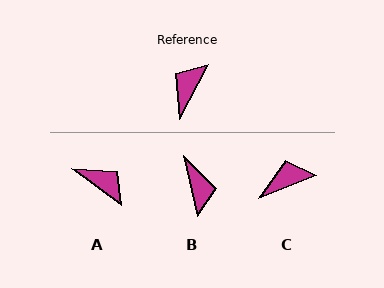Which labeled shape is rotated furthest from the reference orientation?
B, about 139 degrees away.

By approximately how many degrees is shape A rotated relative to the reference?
Approximately 99 degrees clockwise.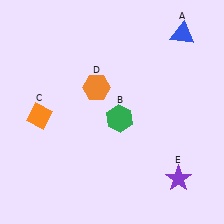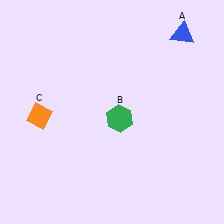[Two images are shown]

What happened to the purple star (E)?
The purple star (E) was removed in Image 2. It was in the bottom-right area of Image 1.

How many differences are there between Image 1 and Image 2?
There are 2 differences between the two images.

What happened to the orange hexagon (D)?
The orange hexagon (D) was removed in Image 2. It was in the top-left area of Image 1.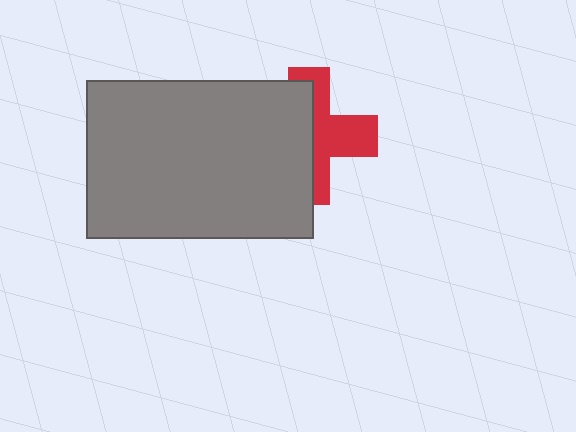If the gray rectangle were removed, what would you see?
You would see the complete red cross.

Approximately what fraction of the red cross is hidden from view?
Roughly 54% of the red cross is hidden behind the gray rectangle.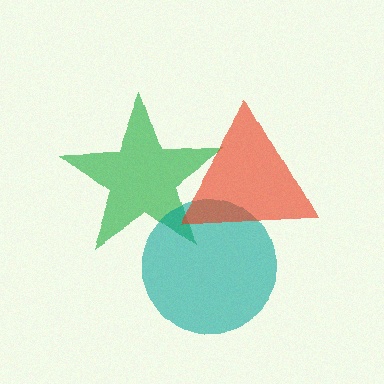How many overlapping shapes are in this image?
There are 3 overlapping shapes in the image.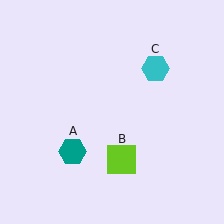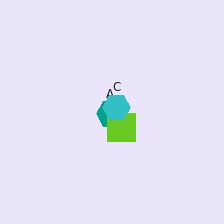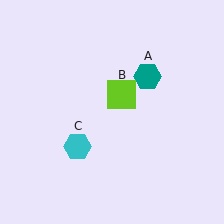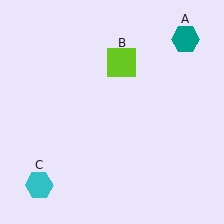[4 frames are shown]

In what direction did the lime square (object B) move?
The lime square (object B) moved up.